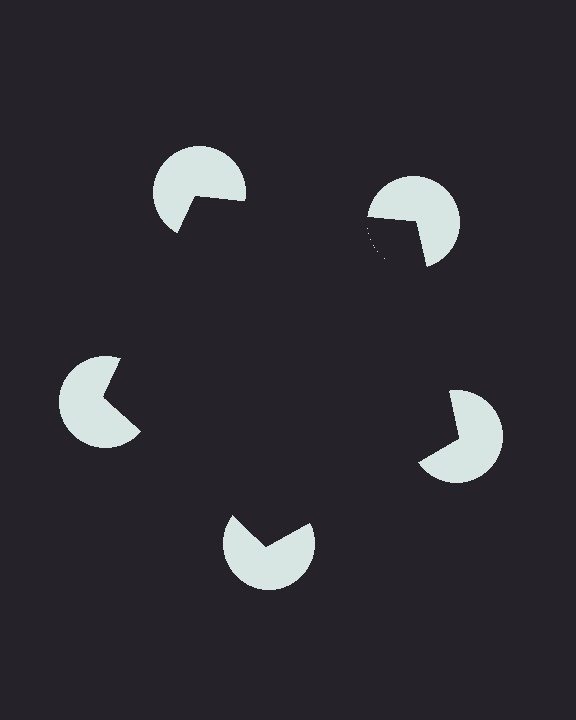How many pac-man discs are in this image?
There are 5 — one at each vertex of the illusory pentagon.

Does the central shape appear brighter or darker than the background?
It typically appears slightly darker than the background, even though no actual brightness change is drawn.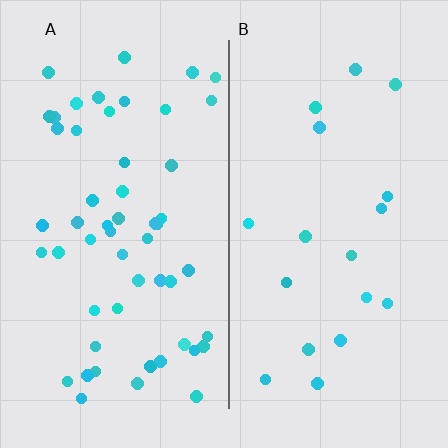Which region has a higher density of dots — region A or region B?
A (the left).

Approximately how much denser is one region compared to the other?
Approximately 3.0× — region A over region B.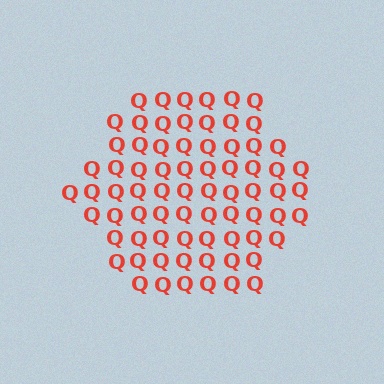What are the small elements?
The small elements are letter Q's.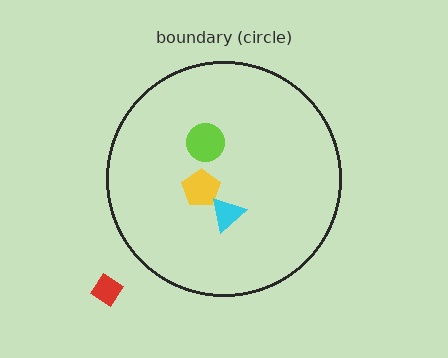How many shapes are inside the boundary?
3 inside, 1 outside.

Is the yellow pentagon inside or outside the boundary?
Inside.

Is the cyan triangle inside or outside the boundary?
Inside.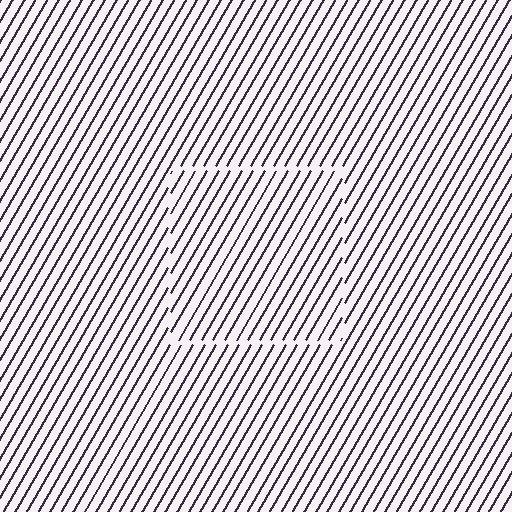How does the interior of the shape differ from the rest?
The interior of the shape contains the same grating, shifted by half a period — the contour is defined by the phase discontinuity where line-ends from the inner and outer gratings abut.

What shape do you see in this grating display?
An illusory square. The interior of the shape contains the same grating, shifted by half a period — the contour is defined by the phase discontinuity where line-ends from the inner and outer gratings abut.